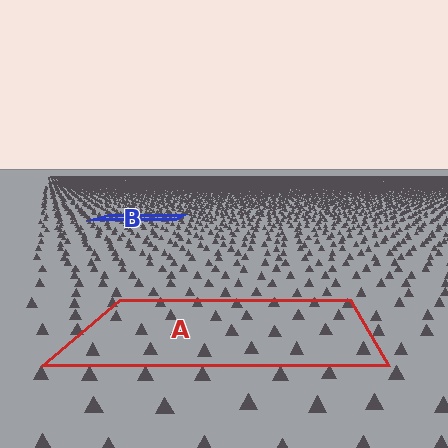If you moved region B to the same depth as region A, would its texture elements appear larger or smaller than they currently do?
They would appear larger. At a closer depth, the same texture elements are projected at a bigger on-screen size.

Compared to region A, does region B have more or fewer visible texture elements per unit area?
Region B has more texture elements per unit area — they are packed more densely because it is farther away.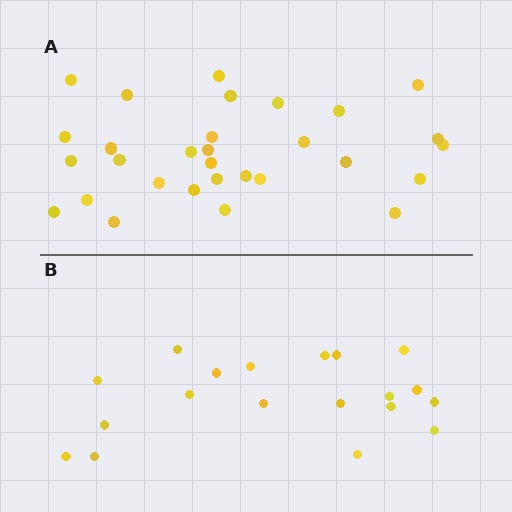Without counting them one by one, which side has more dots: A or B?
Region A (the top region) has more dots.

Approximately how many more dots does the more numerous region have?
Region A has roughly 12 or so more dots than region B.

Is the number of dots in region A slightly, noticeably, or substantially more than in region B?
Region A has substantially more. The ratio is roughly 1.6 to 1.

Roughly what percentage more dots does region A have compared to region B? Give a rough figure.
About 60% more.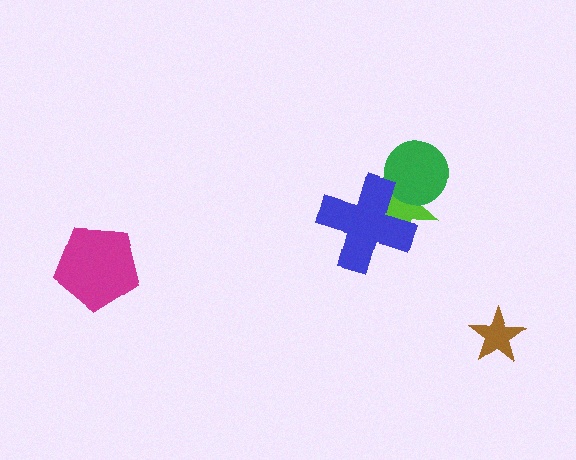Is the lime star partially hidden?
Yes, it is partially covered by another shape.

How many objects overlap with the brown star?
0 objects overlap with the brown star.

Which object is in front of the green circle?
The blue cross is in front of the green circle.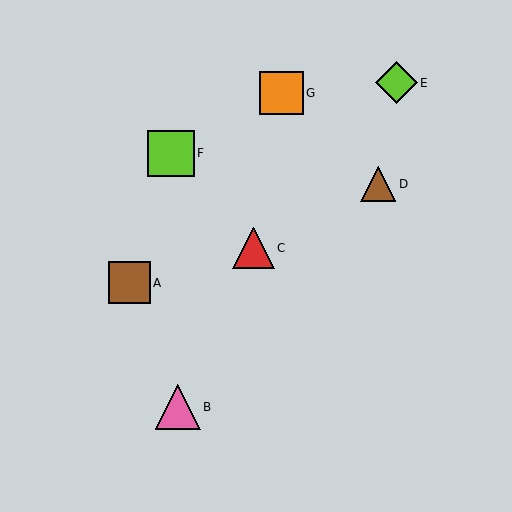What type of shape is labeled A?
Shape A is a brown square.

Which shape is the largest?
The lime square (labeled F) is the largest.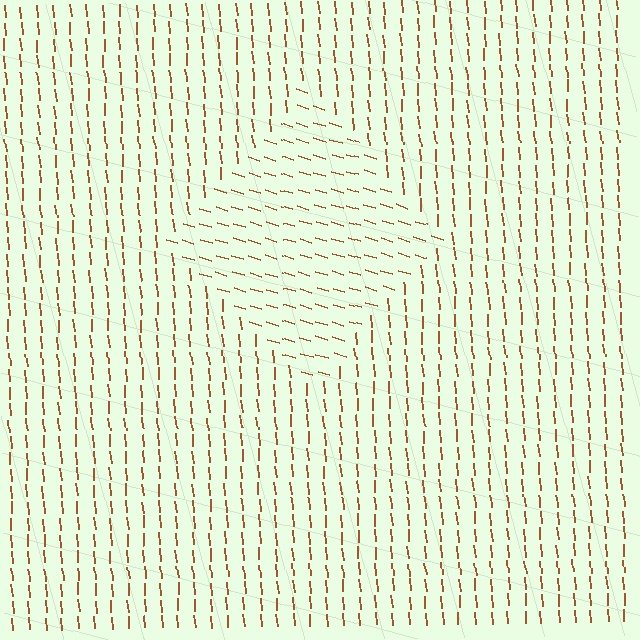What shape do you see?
I see a diamond.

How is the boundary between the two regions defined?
The boundary is defined purely by a change in line orientation (approximately 68 degrees difference). All lines are the same color and thickness.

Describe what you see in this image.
The image is filled with small brown line segments. A diamond region in the image has lines oriented differently from the surrounding lines, creating a visible texture boundary.